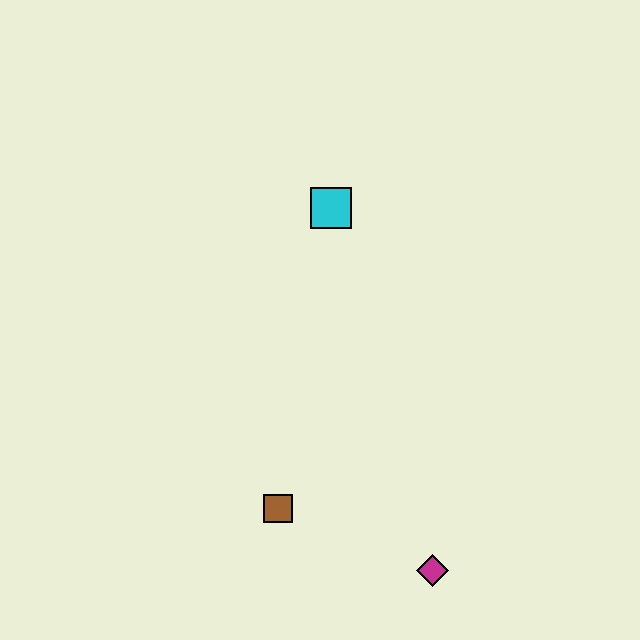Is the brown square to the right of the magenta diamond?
No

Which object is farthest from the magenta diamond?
The cyan square is farthest from the magenta diamond.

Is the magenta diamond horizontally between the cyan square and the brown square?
No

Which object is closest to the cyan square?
The brown square is closest to the cyan square.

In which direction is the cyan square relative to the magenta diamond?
The cyan square is above the magenta diamond.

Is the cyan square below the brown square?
No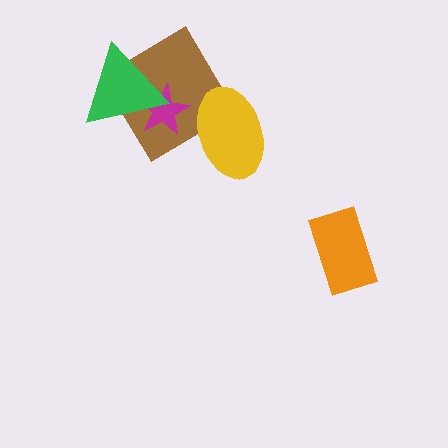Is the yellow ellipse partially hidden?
No, no other shape covers it.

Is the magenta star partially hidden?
Yes, it is partially covered by another shape.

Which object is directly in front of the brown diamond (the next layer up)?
The magenta star is directly in front of the brown diamond.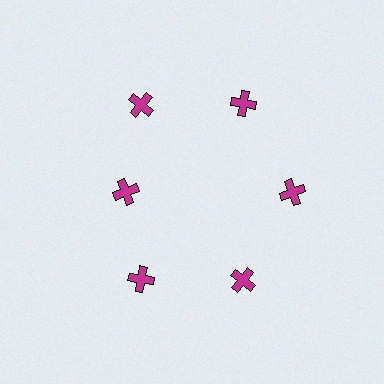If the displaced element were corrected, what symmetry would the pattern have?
It would have 6-fold rotational symmetry — the pattern would map onto itself every 60 degrees.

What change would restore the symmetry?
The symmetry would be restored by moving it outward, back onto the ring so that all 6 crosses sit at equal angles and equal distance from the center.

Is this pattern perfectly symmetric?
No. The 6 magenta crosses are arranged in a ring, but one element near the 9 o'clock position is pulled inward toward the center, breaking the 6-fold rotational symmetry.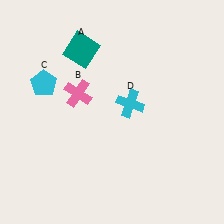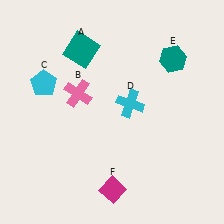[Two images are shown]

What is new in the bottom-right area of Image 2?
A magenta diamond (F) was added in the bottom-right area of Image 2.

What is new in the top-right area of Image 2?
A teal hexagon (E) was added in the top-right area of Image 2.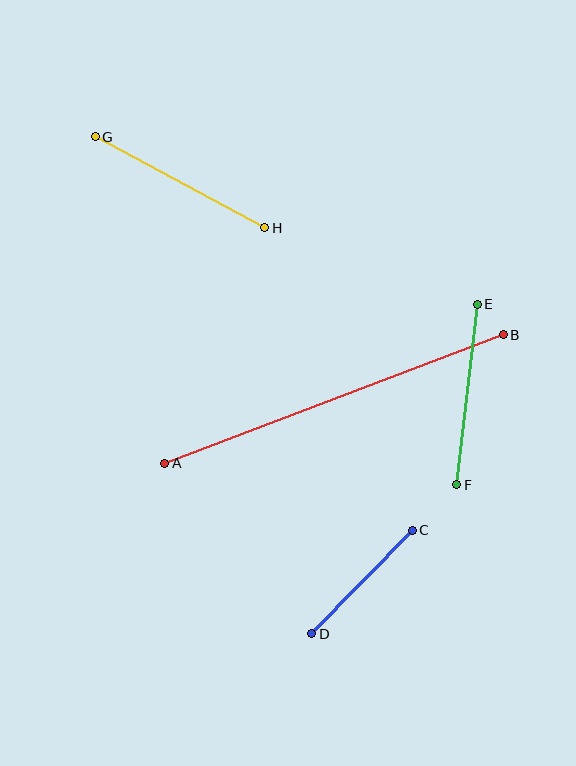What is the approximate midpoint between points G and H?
The midpoint is at approximately (180, 182) pixels.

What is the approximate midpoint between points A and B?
The midpoint is at approximately (334, 399) pixels.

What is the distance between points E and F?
The distance is approximately 182 pixels.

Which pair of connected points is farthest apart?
Points A and B are farthest apart.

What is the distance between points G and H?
The distance is approximately 192 pixels.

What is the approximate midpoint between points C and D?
The midpoint is at approximately (362, 582) pixels.